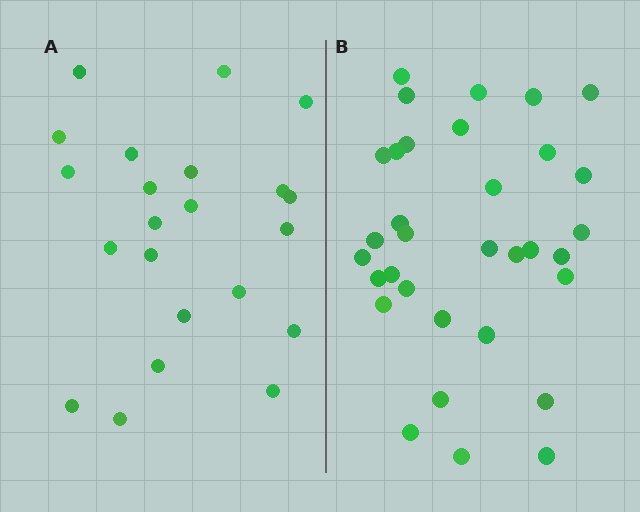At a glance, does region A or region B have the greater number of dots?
Region B (the right region) has more dots.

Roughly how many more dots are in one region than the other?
Region B has roughly 12 or so more dots than region A.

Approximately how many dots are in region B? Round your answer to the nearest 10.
About 30 dots. (The exact count is 33, which rounds to 30.)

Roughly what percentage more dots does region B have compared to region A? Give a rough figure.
About 50% more.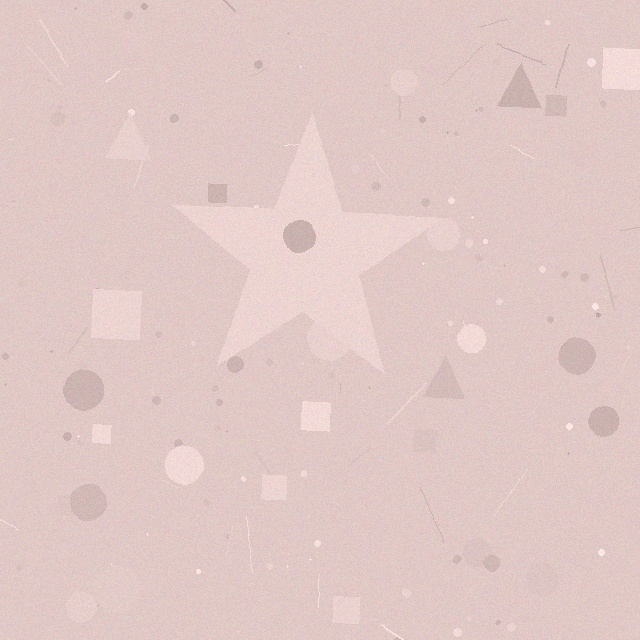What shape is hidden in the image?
A star is hidden in the image.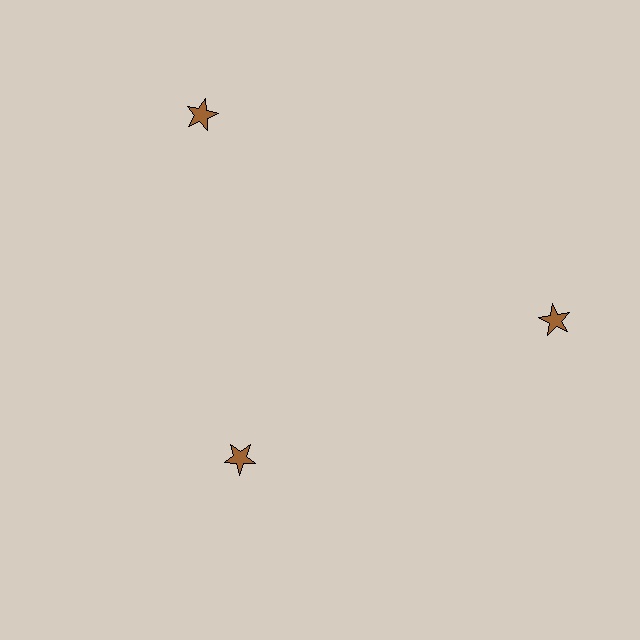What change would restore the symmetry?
The symmetry would be restored by moving it outward, back onto the ring so that all 3 stars sit at equal angles and equal distance from the center.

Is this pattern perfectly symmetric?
No. The 3 brown stars are arranged in a ring, but one element near the 7 o'clock position is pulled inward toward the center, breaking the 3-fold rotational symmetry.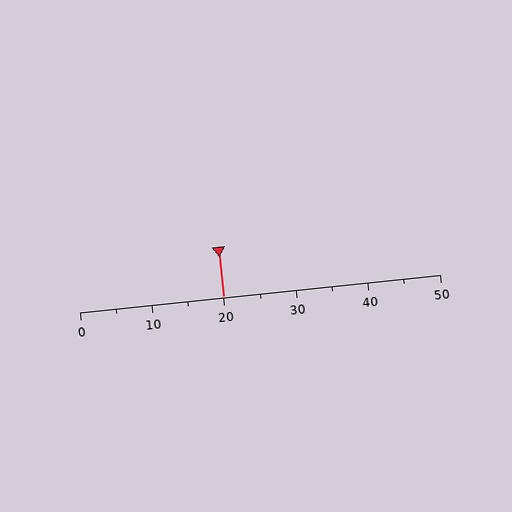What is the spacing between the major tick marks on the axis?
The major ticks are spaced 10 apart.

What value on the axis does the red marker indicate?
The marker indicates approximately 20.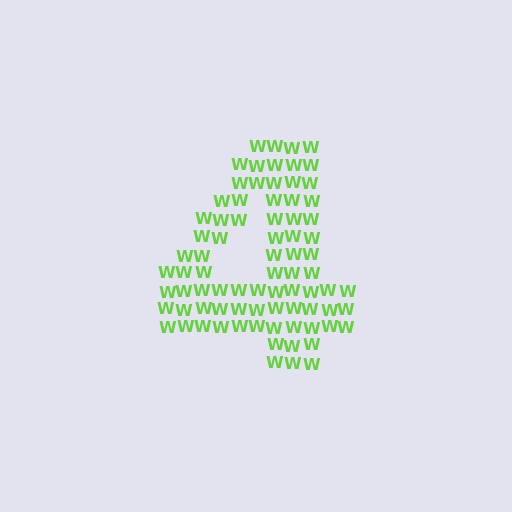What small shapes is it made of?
It is made of small letter W's.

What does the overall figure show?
The overall figure shows the digit 4.